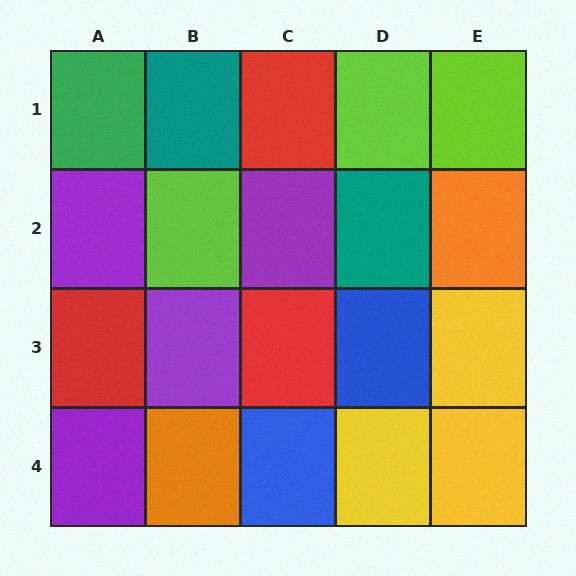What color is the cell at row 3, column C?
Red.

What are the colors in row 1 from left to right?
Green, teal, red, lime, lime.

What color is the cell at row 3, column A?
Red.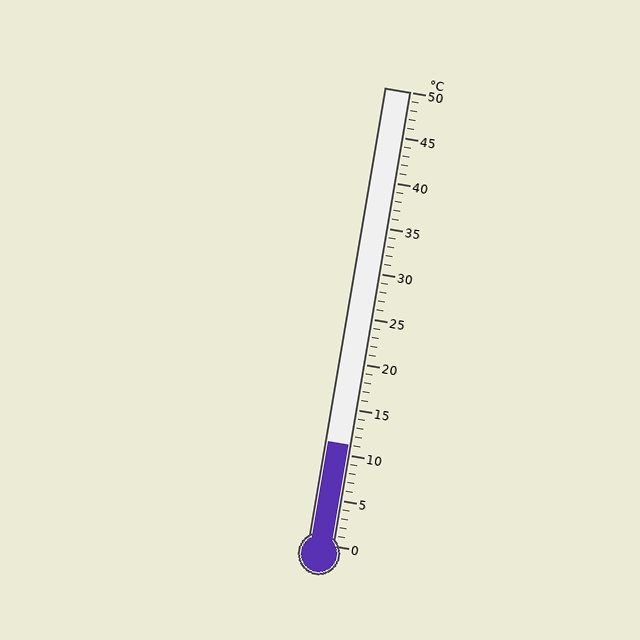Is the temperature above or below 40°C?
The temperature is below 40°C.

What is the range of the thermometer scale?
The thermometer scale ranges from 0°C to 50°C.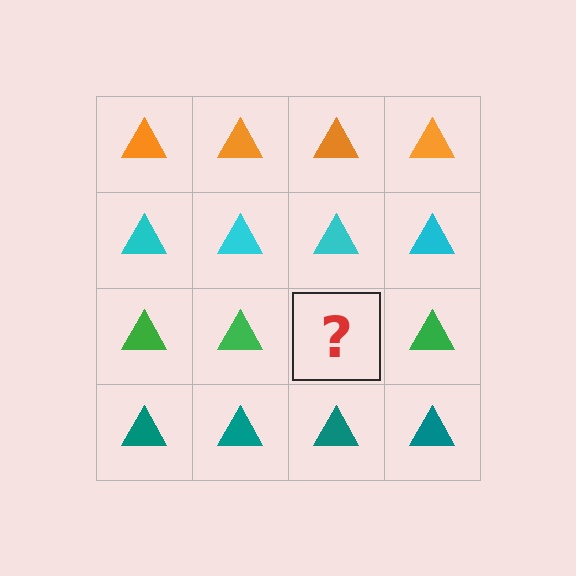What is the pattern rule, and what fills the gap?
The rule is that each row has a consistent color. The gap should be filled with a green triangle.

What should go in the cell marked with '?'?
The missing cell should contain a green triangle.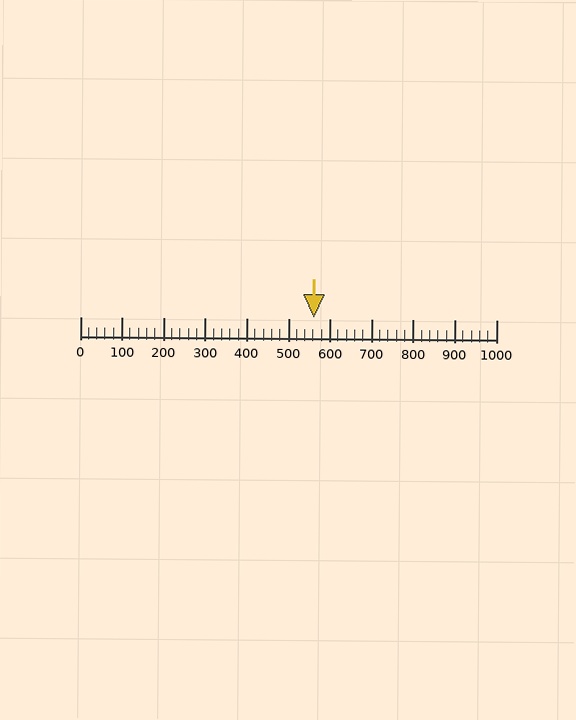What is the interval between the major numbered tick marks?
The major tick marks are spaced 100 units apart.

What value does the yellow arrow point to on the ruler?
The yellow arrow points to approximately 561.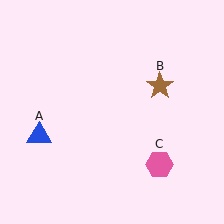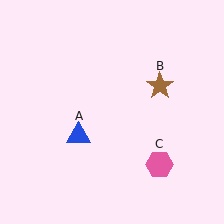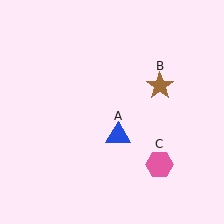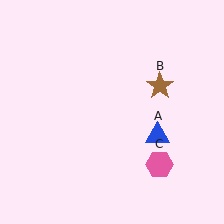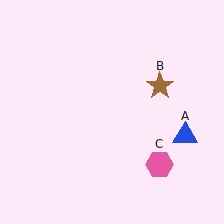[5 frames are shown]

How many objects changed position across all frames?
1 object changed position: blue triangle (object A).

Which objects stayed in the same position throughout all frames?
Brown star (object B) and pink hexagon (object C) remained stationary.